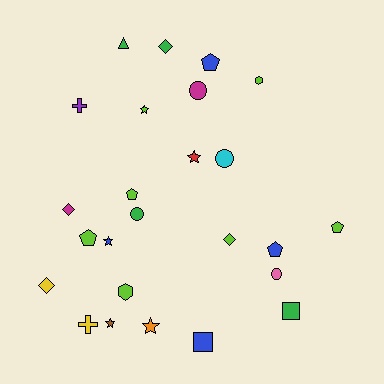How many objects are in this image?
There are 25 objects.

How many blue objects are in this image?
There are 4 blue objects.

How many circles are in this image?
There are 4 circles.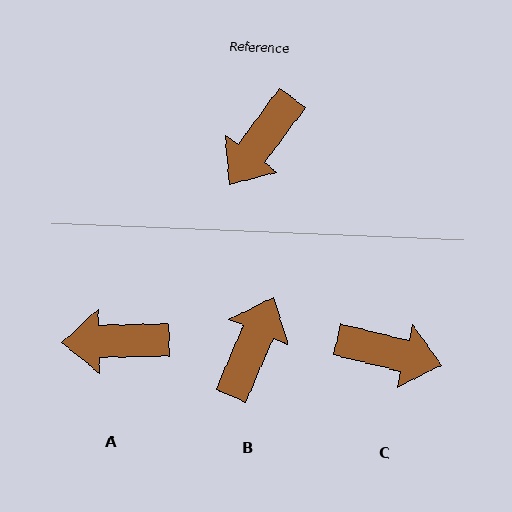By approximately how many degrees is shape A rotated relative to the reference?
Approximately 53 degrees clockwise.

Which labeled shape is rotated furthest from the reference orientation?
B, about 167 degrees away.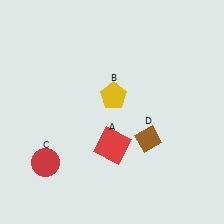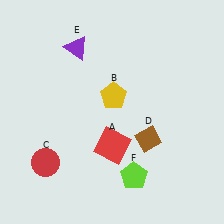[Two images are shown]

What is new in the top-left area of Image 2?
A purple triangle (E) was added in the top-left area of Image 2.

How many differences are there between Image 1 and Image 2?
There are 2 differences between the two images.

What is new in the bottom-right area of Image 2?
A lime pentagon (F) was added in the bottom-right area of Image 2.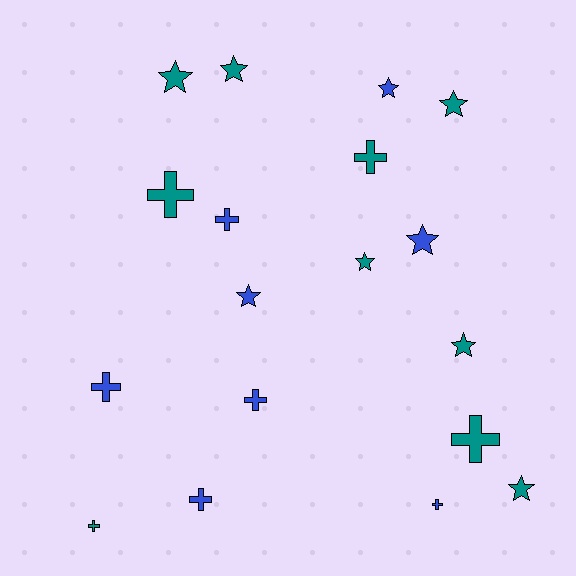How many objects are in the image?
There are 18 objects.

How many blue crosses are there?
There are 5 blue crosses.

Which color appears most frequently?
Teal, with 10 objects.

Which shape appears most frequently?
Star, with 9 objects.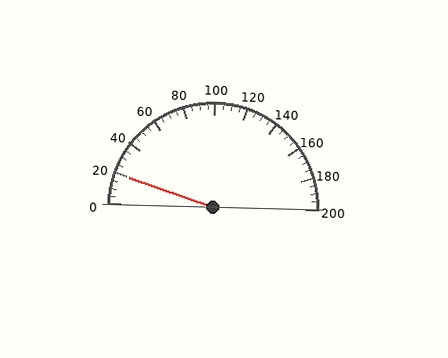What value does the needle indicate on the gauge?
The needle indicates approximately 20.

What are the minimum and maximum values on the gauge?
The gauge ranges from 0 to 200.